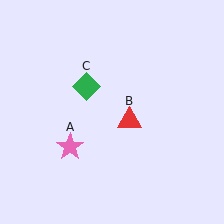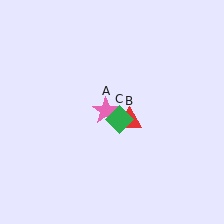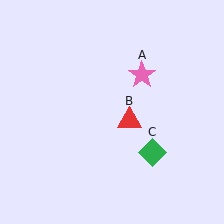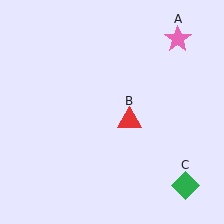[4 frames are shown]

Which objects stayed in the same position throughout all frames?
Red triangle (object B) remained stationary.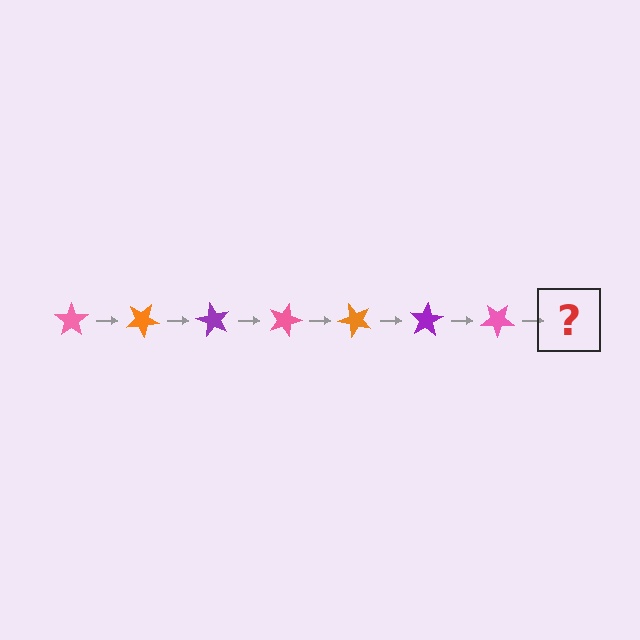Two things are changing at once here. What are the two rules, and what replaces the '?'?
The two rules are that it rotates 30 degrees each step and the color cycles through pink, orange, and purple. The '?' should be an orange star, rotated 210 degrees from the start.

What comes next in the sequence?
The next element should be an orange star, rotated 210 degrees from the start.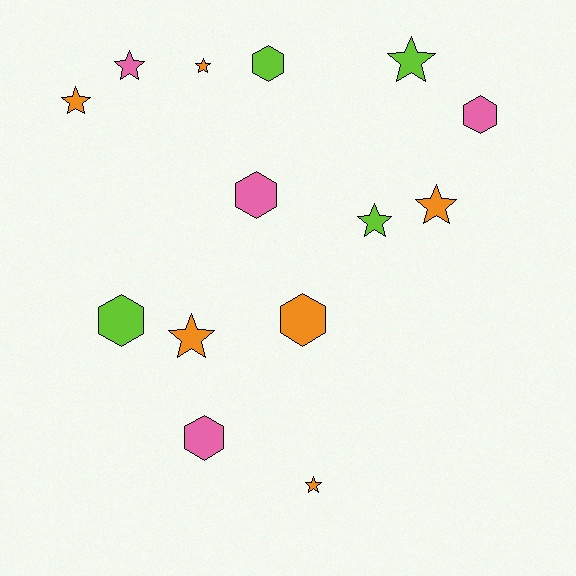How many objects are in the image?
There are 14 objects.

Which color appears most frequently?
Orange, with 6 objects.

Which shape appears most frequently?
Star, with 8 objects.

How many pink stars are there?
There is 1 pink star.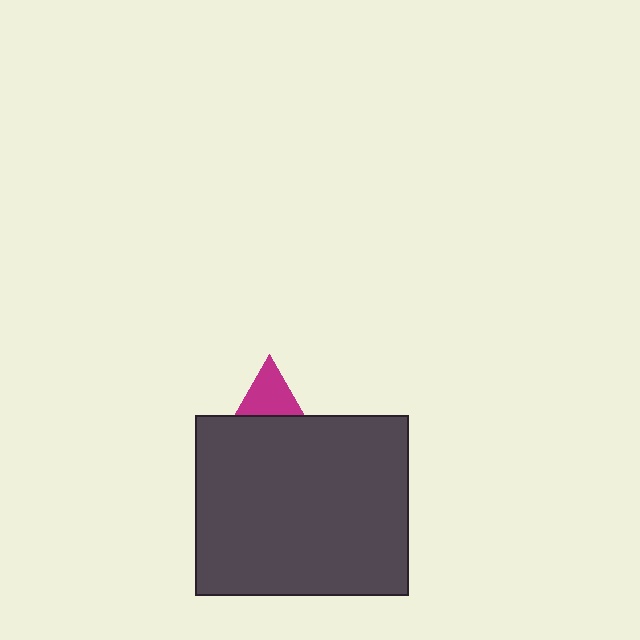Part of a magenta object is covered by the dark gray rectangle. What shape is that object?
It is a triangle.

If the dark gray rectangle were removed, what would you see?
You would see the complete magenta triangle.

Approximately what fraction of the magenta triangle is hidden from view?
Roughly 62% of the magenta triangle is hidden behind the dark gray rectangle.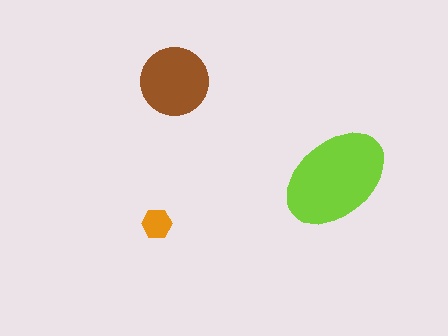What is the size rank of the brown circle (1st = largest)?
2nd.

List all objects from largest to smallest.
The lime ellipse, the brown circle, the orange hexagon.